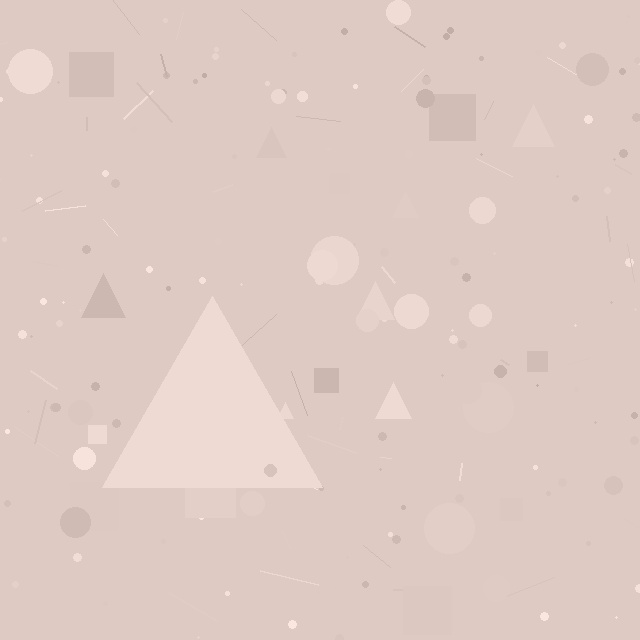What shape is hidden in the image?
A triangle is hidden in the image.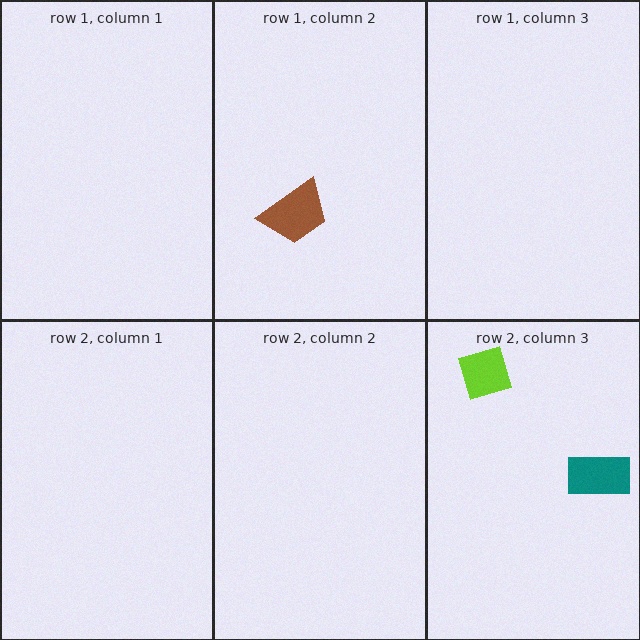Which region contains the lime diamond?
The row 2, column 3 region.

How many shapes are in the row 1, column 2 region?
1.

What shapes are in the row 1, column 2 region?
The brown trapezoid.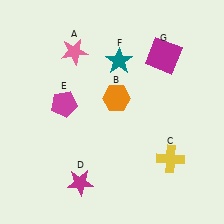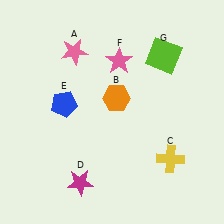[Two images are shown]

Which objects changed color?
E changed from magenta to blue. F changed from teal to pink. G changed from magenta to lime.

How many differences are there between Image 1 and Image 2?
There are 3 differences between the two images.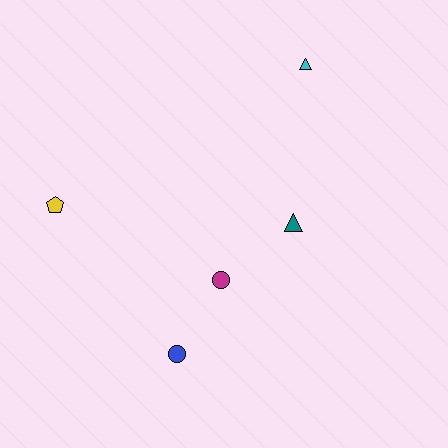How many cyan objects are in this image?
There is 1 cyan object.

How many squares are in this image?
There are no squares.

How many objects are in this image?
There are 5 objects.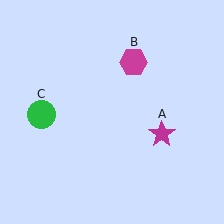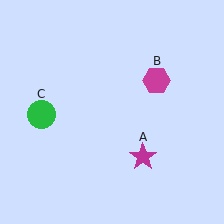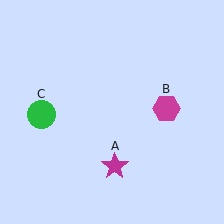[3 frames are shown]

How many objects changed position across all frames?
2 objects changed position: magenta star (object A), magenta hexagon (object B).